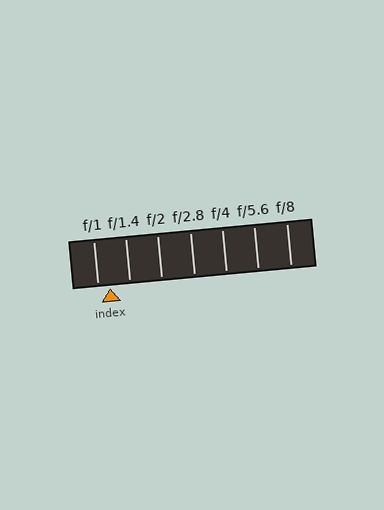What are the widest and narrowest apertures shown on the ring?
The widest aperture shown is f/1 and the narrowest is f/8.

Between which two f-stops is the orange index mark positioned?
The index mark is between f/1 and f/1.4.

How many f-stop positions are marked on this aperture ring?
There are 7 f-stop positions marked.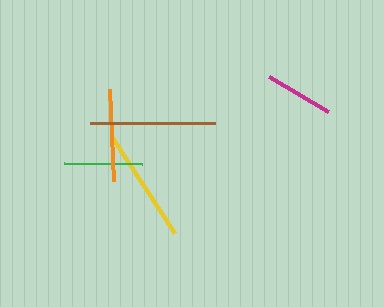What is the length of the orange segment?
The orange segment is approximately 92 pixels long.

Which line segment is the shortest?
The magenta line is the shortest at approximately 69 pixels.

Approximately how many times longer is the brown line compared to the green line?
The brown line is approximately 1.6 times the length of the green line.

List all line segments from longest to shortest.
From longest to shortest: brown, yellow, orange, green, magenta.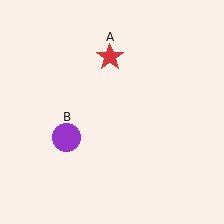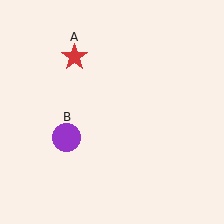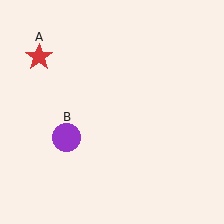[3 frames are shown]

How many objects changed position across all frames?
1 object changed position: red star (object A).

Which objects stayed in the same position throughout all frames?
Purple circle (object B) remained stationary.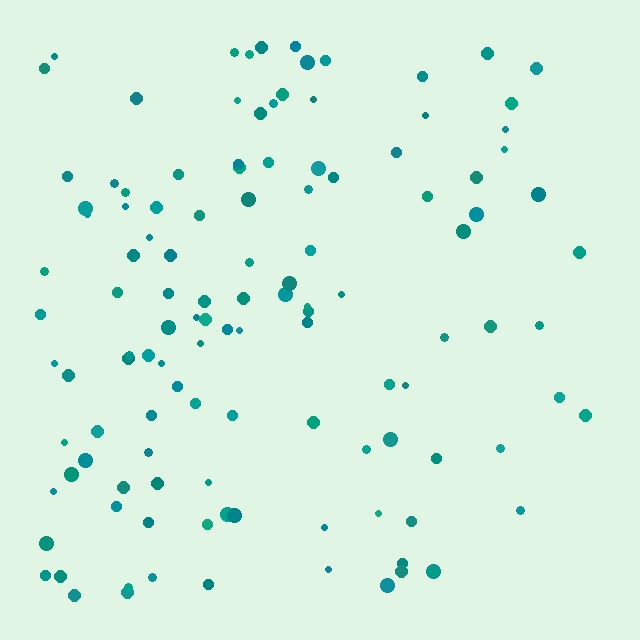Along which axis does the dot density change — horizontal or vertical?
Horizontal.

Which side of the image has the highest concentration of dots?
The left.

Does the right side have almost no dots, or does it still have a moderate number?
Still a moderate number, just noticeably fewer than the left.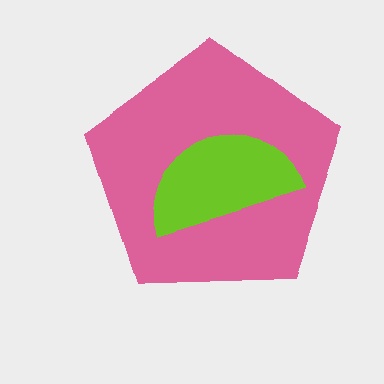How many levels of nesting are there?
2.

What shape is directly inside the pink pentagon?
The lime semicircle.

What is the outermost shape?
The pink pentagon.